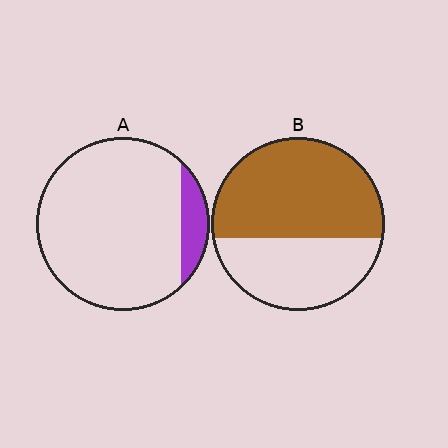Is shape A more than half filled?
No.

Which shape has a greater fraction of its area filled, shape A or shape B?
Shape B.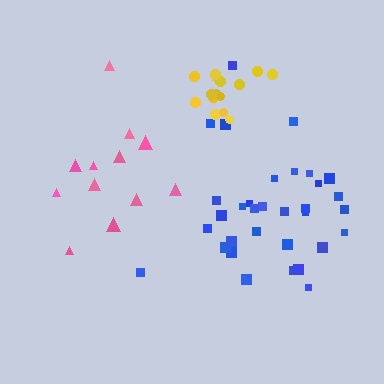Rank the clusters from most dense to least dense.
yellow, blue, pink.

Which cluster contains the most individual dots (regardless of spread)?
Blue (33).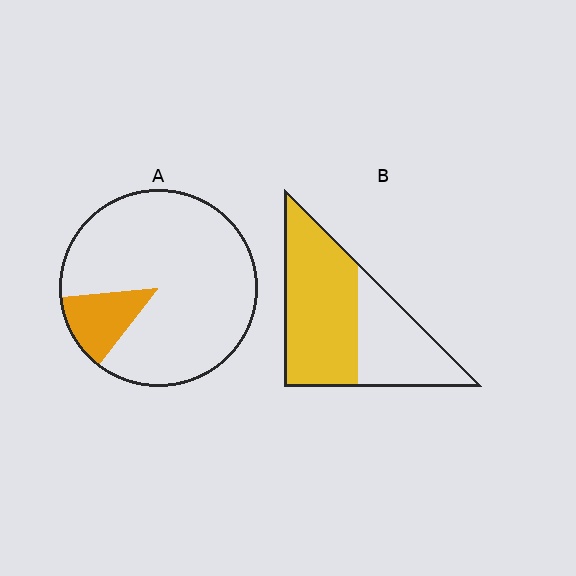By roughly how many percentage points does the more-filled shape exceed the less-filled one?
By roughly 50 percentage points (B over A).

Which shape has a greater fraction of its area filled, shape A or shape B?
Shape B.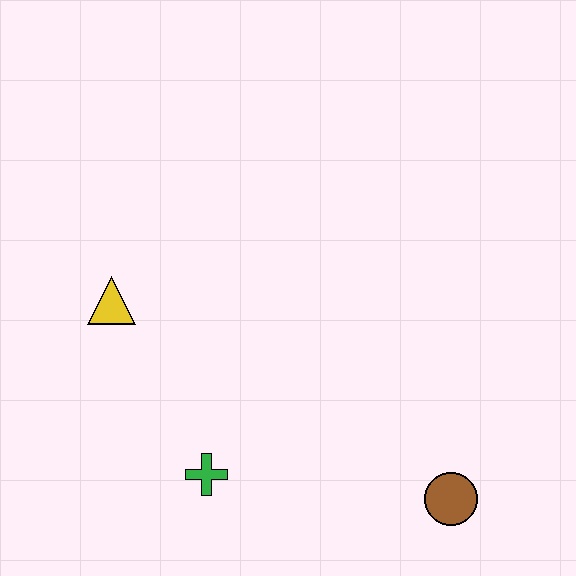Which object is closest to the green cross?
The yellow triangle is closest to the green cross.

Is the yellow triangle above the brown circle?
Yes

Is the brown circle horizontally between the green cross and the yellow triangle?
No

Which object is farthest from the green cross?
The brown circle is farthest from the green cross.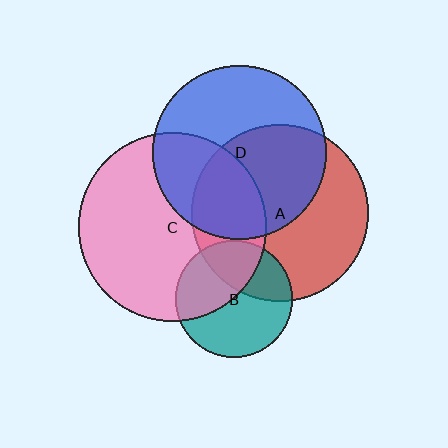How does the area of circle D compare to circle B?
Approximately 2.2 times.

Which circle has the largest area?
Circle C (pink).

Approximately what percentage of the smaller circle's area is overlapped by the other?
Approximately 45%.